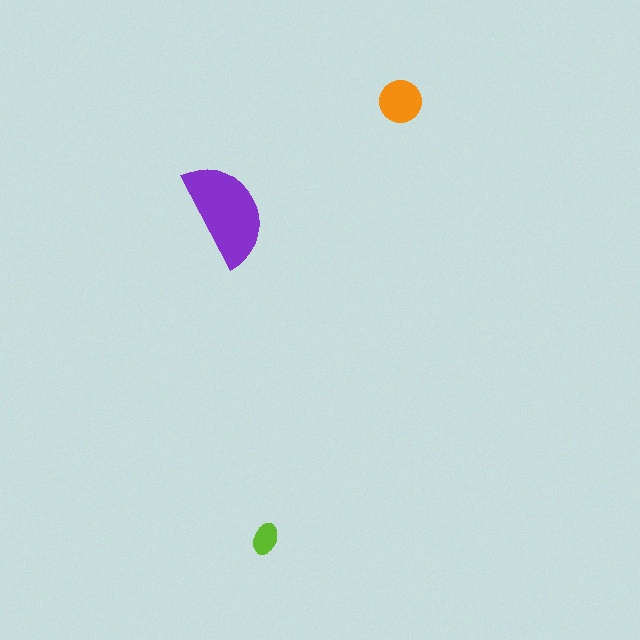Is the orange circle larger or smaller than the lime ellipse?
Larger.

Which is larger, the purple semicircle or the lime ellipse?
The purple semicircle.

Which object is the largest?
The purple semicircle.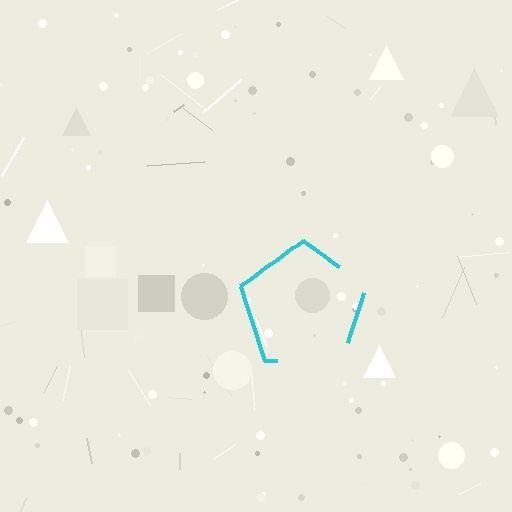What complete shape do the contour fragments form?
The contour fragments form a pentagon.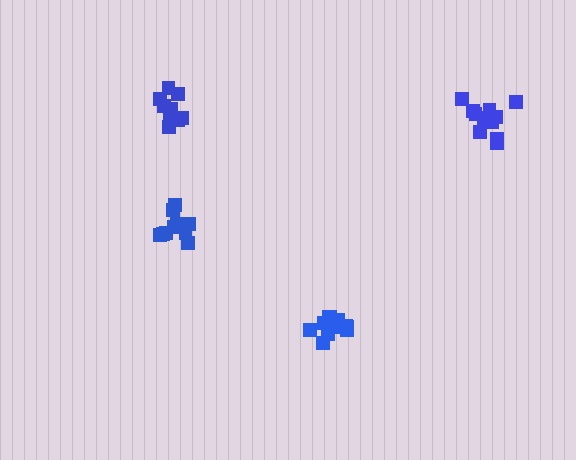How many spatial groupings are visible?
There are 4 spatial groupings.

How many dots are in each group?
Group 1: 9 dots, Group 2: 13 dots, Group 3: 11 dots, Group 4: 11 dots (44 total).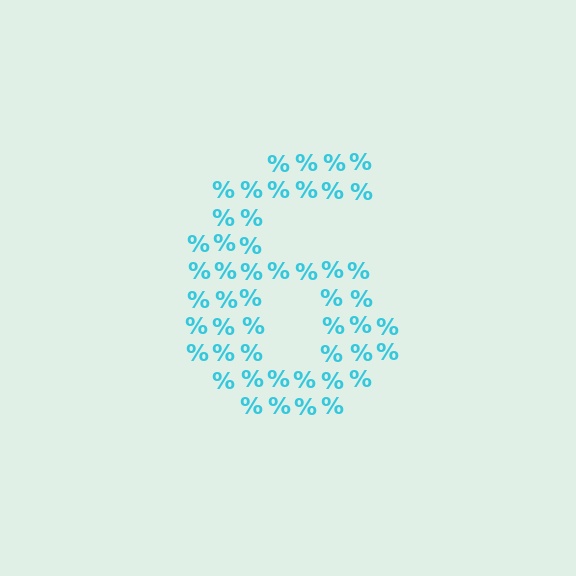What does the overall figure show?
The overall figure shows the digit 6.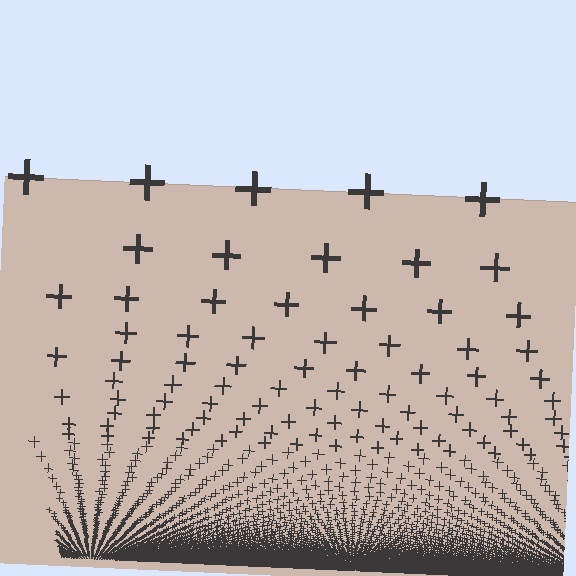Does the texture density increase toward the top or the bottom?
Density increases toward the bottom.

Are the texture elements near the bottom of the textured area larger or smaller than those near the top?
Smaller. The gradient is inverted — elements near the bottom are smaller and denser.